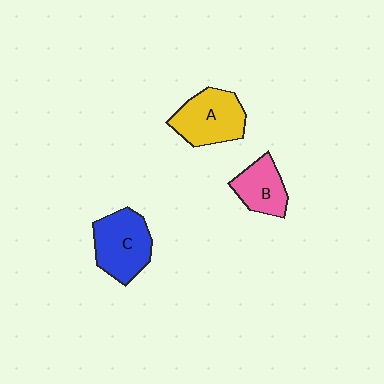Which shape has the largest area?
Shape C (blue).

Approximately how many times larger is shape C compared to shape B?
Approximately 1.4 times.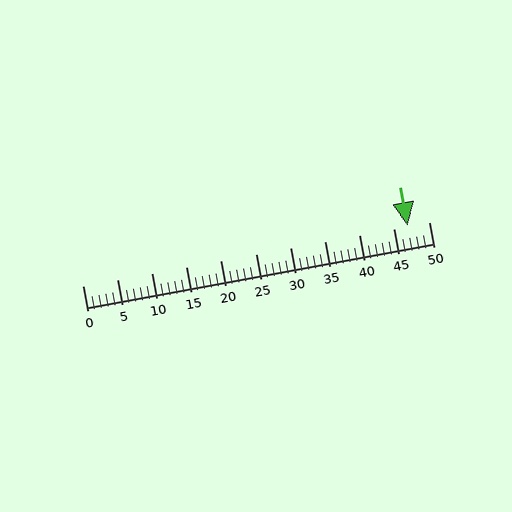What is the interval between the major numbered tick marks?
The major tick marks are spaced 5 units apart.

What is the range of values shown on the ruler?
The ruler shows values from 0 to 50.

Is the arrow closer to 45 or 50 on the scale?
The arrow is closer to 45.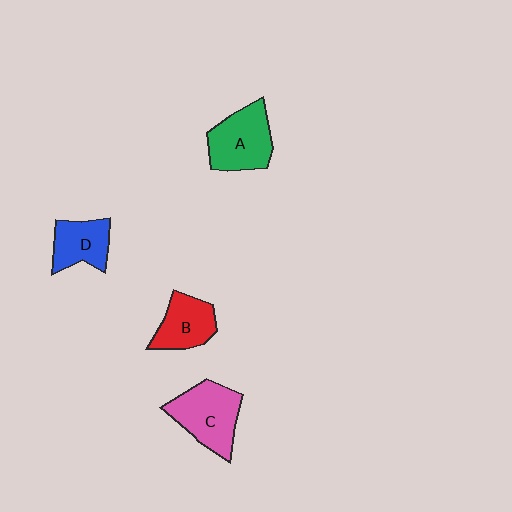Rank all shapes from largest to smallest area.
From largest to smallest: C (pink), A (green), B (red), D (blue).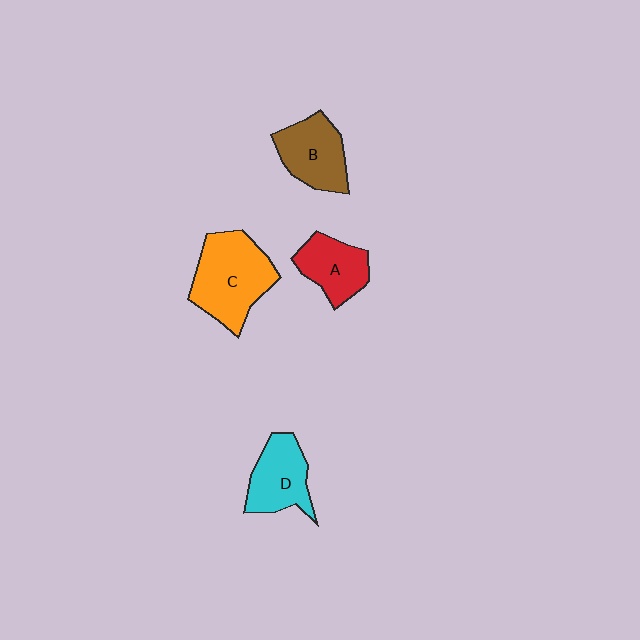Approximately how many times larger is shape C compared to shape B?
Approximately 1.4 times.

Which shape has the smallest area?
Shape A (red).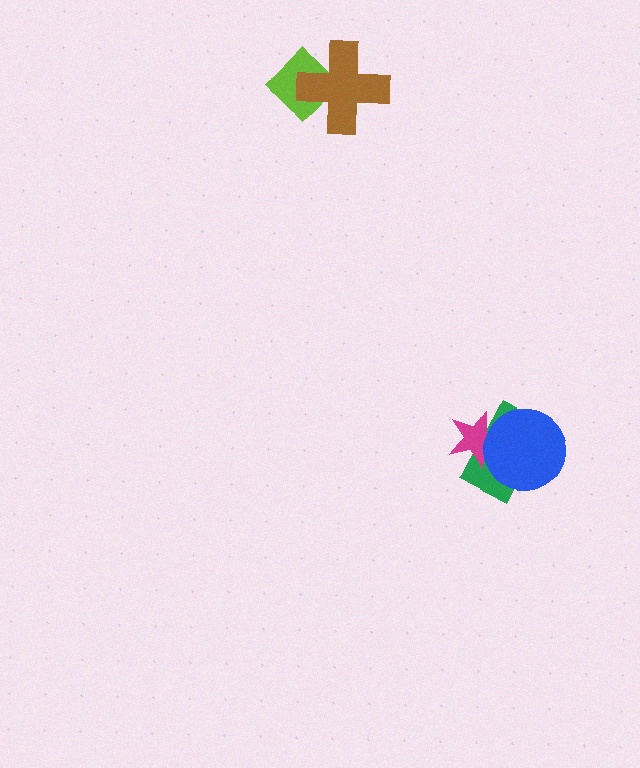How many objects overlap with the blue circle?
2 objects overlap with the blue circle.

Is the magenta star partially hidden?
Yes, it is partially covered by another shape.